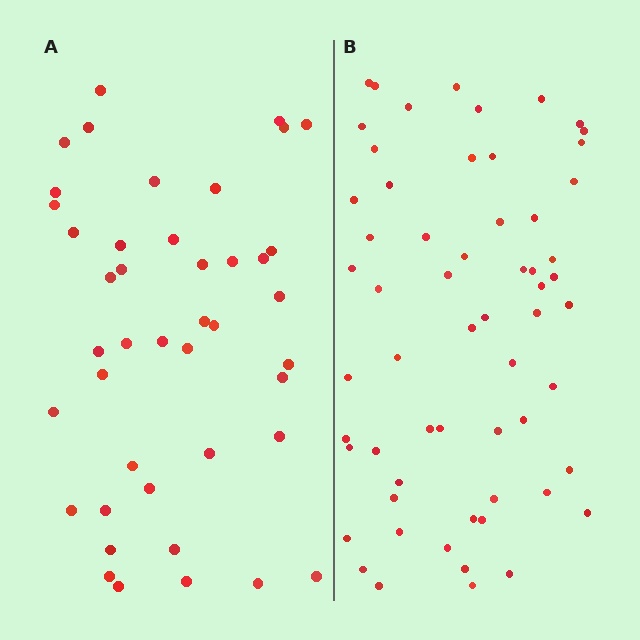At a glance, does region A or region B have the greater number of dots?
Region B (the right region) has more dots.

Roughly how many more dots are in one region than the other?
Region B has approximately 15 more dots than region A.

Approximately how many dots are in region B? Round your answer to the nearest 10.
About 60 dots.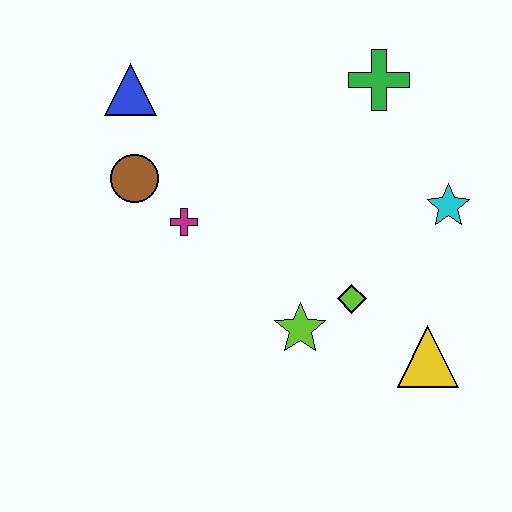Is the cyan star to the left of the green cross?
No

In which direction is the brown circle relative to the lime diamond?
The brown circle is to the left of the lime diamond.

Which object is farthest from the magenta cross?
The yellow triangle is farthest from the magenta cross.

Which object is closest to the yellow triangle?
The lime diamond is closest to the yellow triangle.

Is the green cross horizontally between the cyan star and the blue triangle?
Yes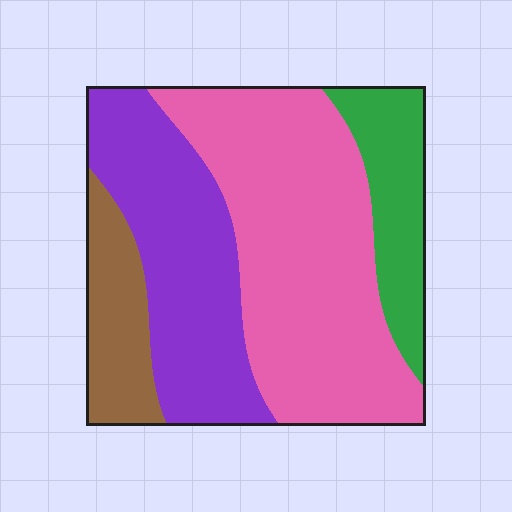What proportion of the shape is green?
Green takes up about one eighth (1/8) of the shape.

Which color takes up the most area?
Pink, at roughly 45%.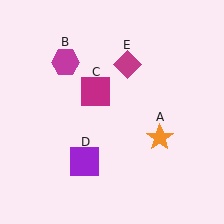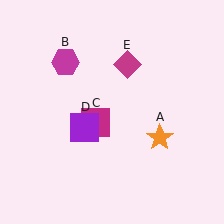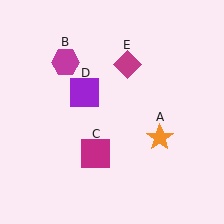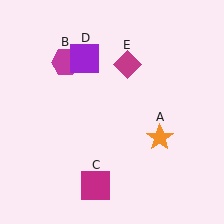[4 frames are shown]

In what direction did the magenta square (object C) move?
The magenta square (object C) moved down.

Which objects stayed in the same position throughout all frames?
Orange star (object A) and magenta hexagon (object B) and magenta diamond (object E) remained stationary.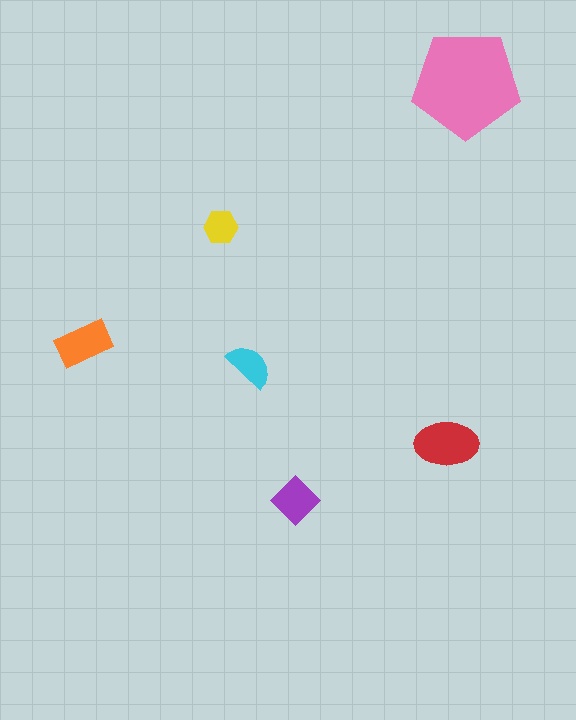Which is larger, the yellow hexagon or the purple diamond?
The purple diamond.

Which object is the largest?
The pink pentagon.